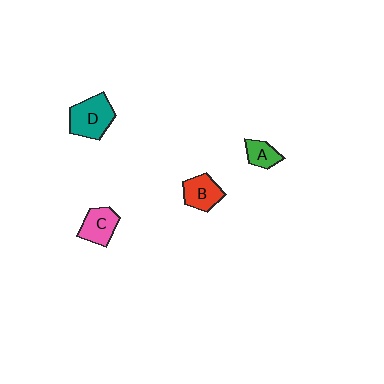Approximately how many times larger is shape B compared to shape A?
Approximately 1.4 times.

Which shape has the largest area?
Shape D (teal).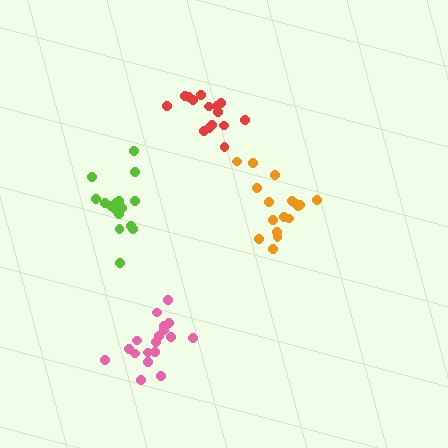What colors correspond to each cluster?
The clusters are colored: pink, orange, red, lime.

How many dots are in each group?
Group 1: 18 dots, Group 2: 17 dots, Group 3: 15 dots, Group 4: 17 dots (67 total).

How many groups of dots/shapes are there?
There are 4 groups.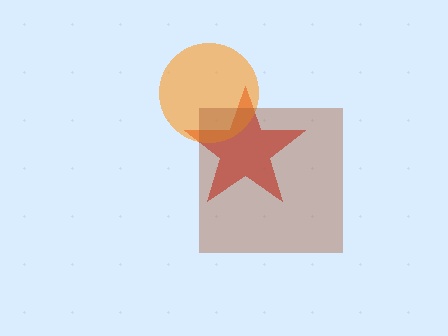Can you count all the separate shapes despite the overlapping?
Yes, there are 3 separate shapes.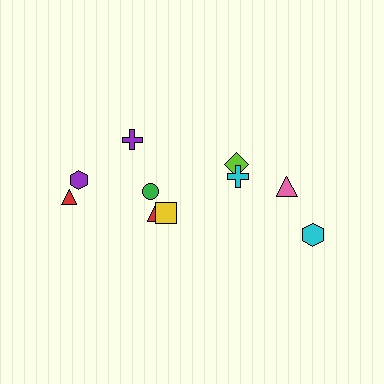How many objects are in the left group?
There are 6 objects.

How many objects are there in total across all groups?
There are 10 objects.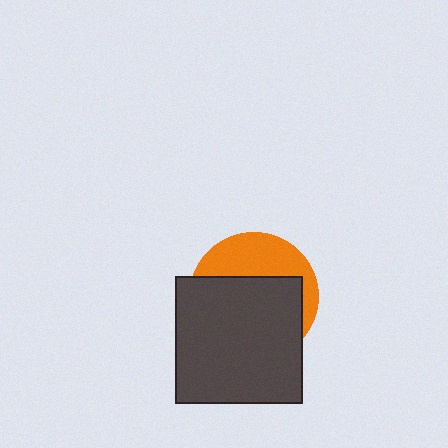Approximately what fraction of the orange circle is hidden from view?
Roughly 65% of the orange circle is hidden behind the dark gray square.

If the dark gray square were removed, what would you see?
You would see the complete orange circle.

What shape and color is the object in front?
The object in front is a dark gray square.